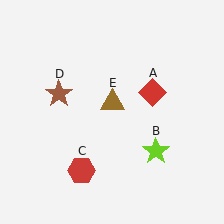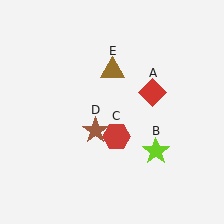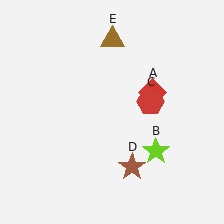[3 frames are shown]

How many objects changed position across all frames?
3 objects changed position: red hexagon (object C), brown star (object D), brown triangle (object E).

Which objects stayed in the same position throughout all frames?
Red diamond (object A) and lime star (object B) remained stationary.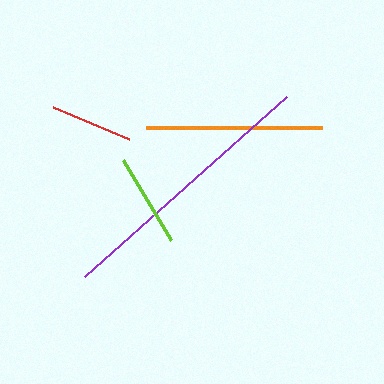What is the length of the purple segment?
The purple segment is approximately 271 pixels long.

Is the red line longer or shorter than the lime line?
The lime line is longer than the red line.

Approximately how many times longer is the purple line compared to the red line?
The purple line is approximately 3.3 times the length of the red line.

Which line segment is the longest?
The purple line is the longest at approximately 271 pixels.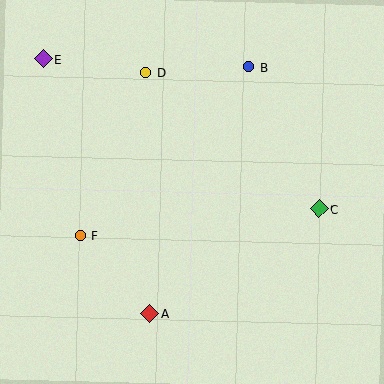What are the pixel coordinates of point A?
Point A is at (150, 314).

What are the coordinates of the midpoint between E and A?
The midpoint between E and A is at (97, 186).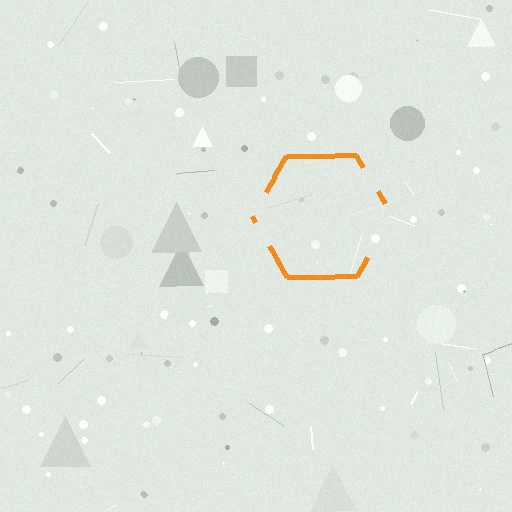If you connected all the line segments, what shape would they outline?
They would outline a hexagon.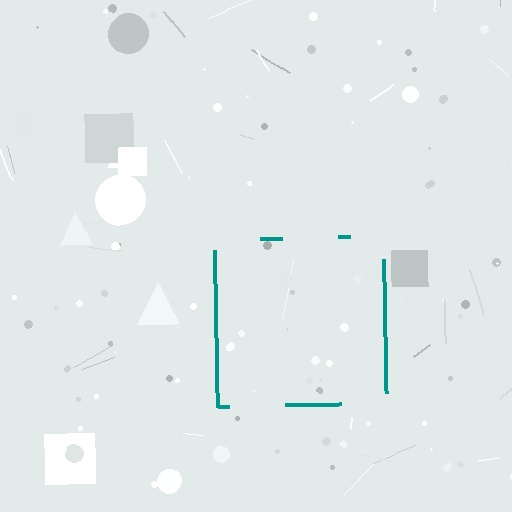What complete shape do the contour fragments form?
The contour fragments form a square.